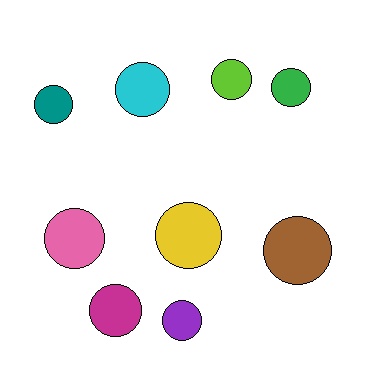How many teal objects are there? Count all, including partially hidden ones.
There is 1 teal object.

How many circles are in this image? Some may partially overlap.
There are 9 circles.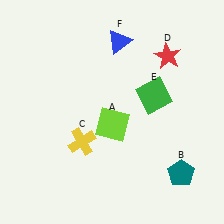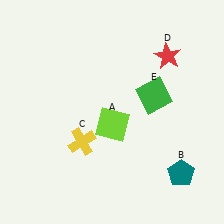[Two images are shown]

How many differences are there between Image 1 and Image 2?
There is 1 difference between the two images.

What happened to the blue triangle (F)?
The blue triangle (F) was removed in Image 2. It was in the top-right area of Image 1.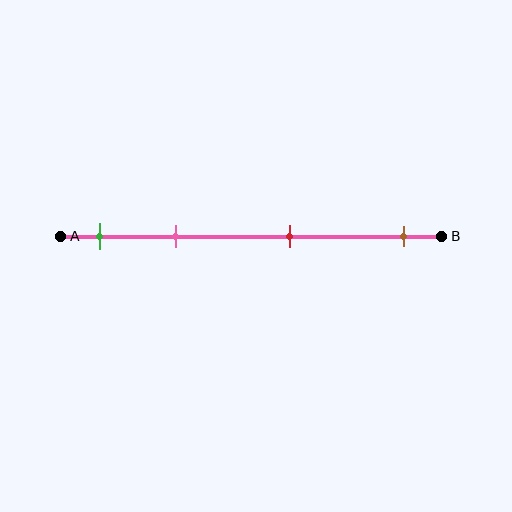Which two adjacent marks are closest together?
The green and pink marks are the closest adjacent pair.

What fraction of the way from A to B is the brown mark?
The brown mark is approximately 90% (0.9) of the way from A to B.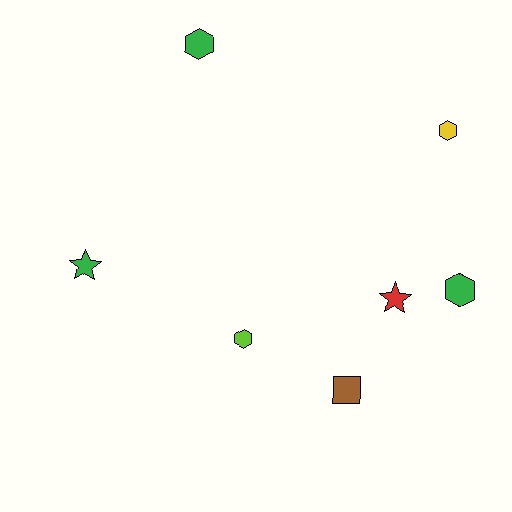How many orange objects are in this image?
There are no orange objects.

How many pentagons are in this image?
There are no pentagons.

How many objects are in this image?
There are 7 objects.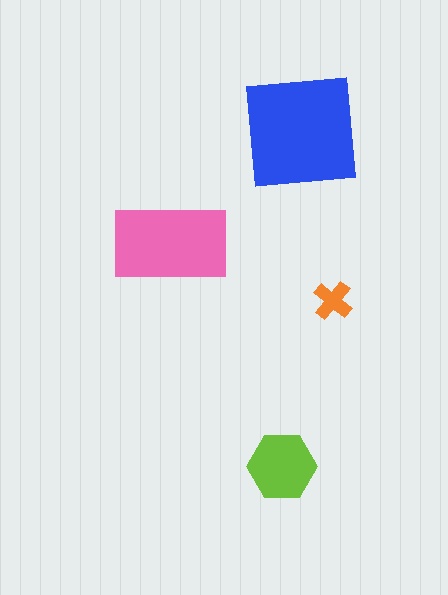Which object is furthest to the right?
The orange cross is rightmost.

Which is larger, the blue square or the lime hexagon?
The blue square.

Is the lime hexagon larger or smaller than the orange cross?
Larger.